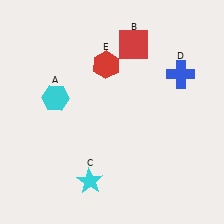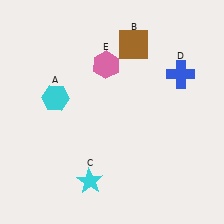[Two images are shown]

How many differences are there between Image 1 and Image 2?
There are 2 differences between the two images.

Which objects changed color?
B changed from red to brown. E changed from red to pink.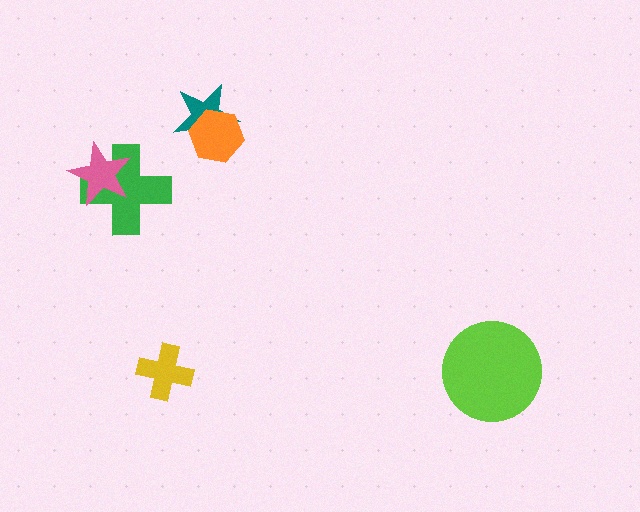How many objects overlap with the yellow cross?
0 objects overlap with the yellow cross.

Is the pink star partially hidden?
No, no other shape covers it.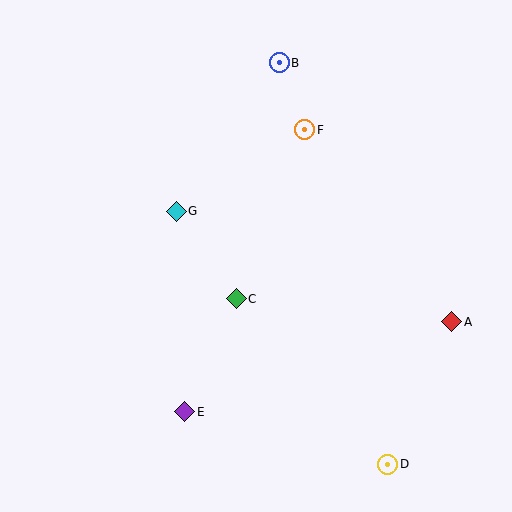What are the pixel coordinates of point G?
Point G is at (176, 211).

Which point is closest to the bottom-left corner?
Point E is closest to the bottom-left corner.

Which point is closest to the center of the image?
Point C at (236, 299) is closest to the center.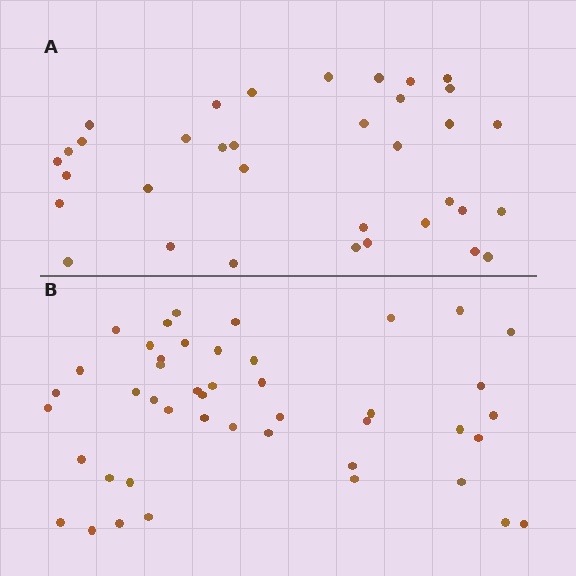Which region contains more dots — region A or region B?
Region B (the bottom region) has more dots.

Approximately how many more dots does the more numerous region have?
Region B has roughly 10 or so more dots than region A.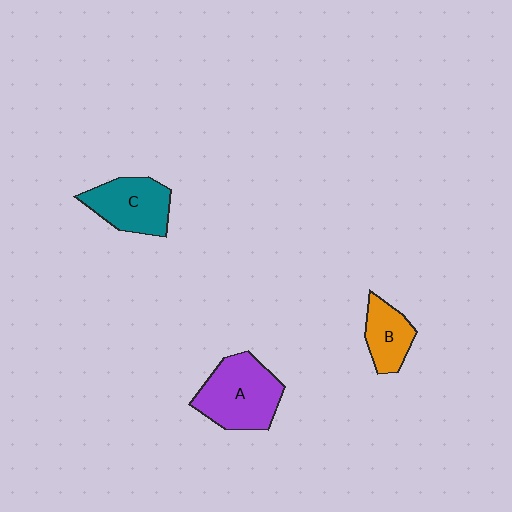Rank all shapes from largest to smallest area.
From largest to smallest: A (purple), C (teal), B (orange).